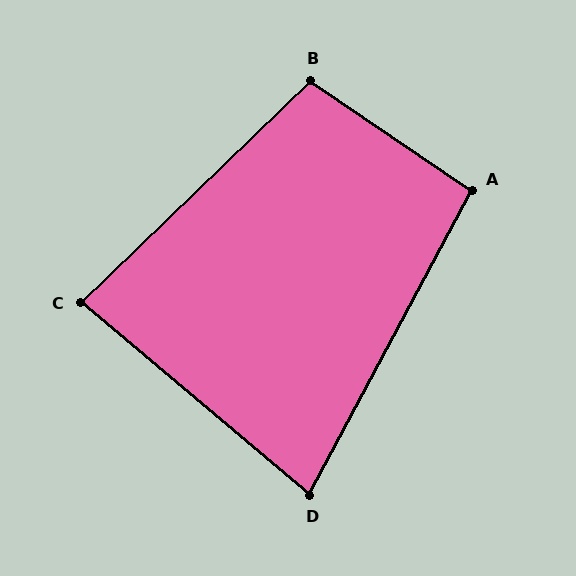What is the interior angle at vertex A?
Approximately 96 degrees (obtuse).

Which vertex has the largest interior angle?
B, at approximately 102 degrees.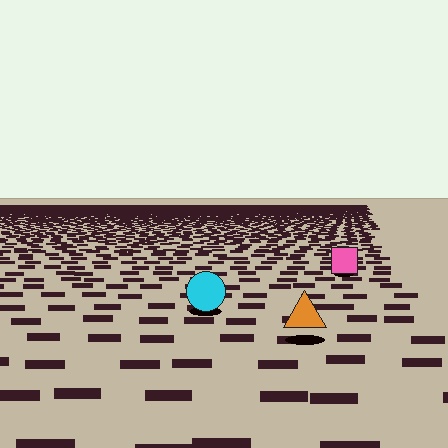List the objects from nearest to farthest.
From nearest to farthest: the orange triangle, the cyan circle, the pink square.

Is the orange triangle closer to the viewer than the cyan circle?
Yes. The orange triangle is closer — you can tell from the texture gradient: the ground texture is coarser near it.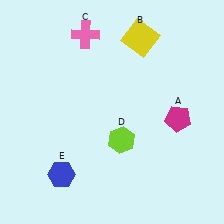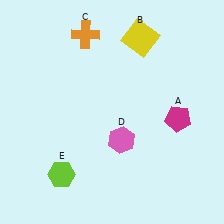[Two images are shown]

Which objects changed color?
C changed from pink to orange. D changed from lime to pink. E changed from blue to lime.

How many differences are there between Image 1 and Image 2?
There are 3 differences between the two images.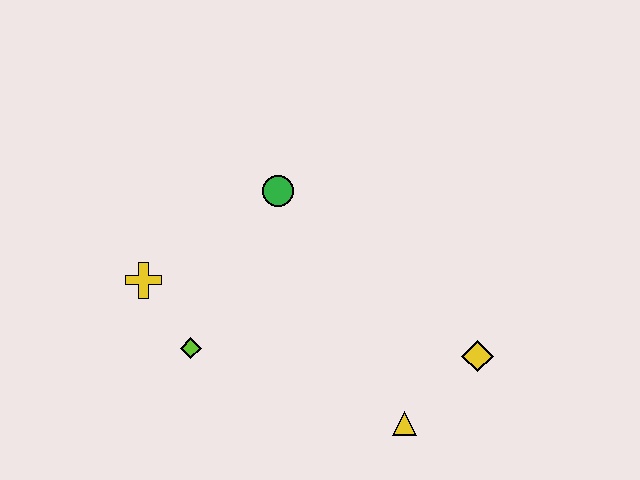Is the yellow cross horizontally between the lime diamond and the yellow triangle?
No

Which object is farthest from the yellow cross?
The yellow diamond is farthest from the yellow cross.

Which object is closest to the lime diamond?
The yellow cross is closest to the lime diamond.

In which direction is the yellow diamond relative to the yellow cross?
The yellow diamond is to the right of the yellow cross.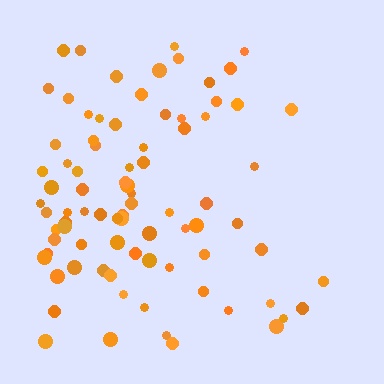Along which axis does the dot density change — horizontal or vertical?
Horizontal.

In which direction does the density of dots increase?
From right to left, with the left side densest.